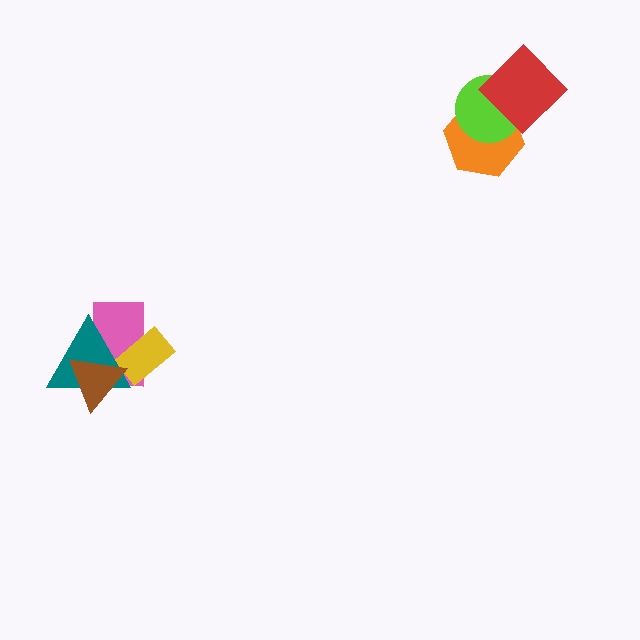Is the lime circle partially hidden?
Yes, it is partially covered by another shape.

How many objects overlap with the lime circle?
2 objects overlap with the lime circle.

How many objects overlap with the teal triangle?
3 objects overlap with the teal triangle.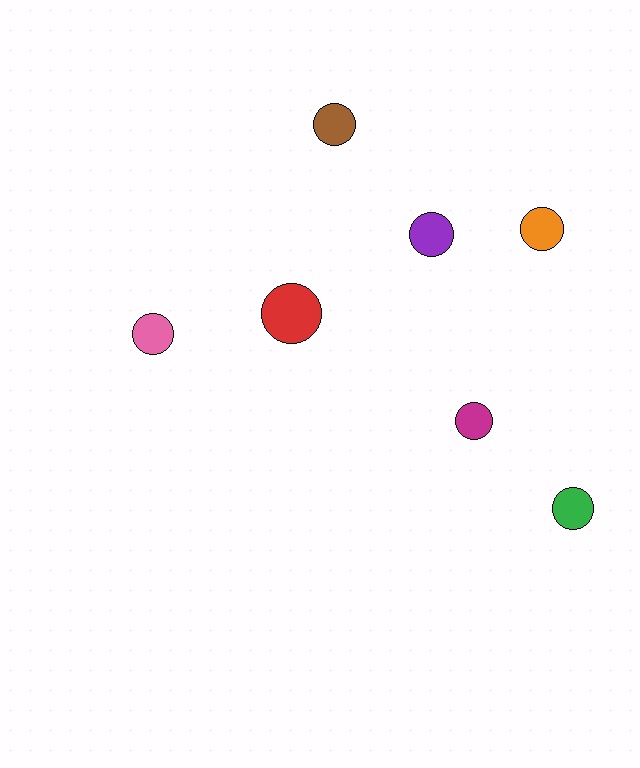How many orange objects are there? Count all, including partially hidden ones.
There is 1 orange object.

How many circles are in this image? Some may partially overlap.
There are 7 circles.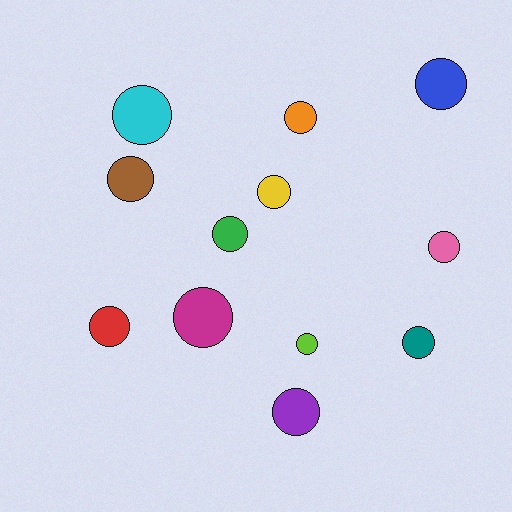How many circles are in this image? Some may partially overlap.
There are 12 circles.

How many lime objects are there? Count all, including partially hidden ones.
There is 1 lime object.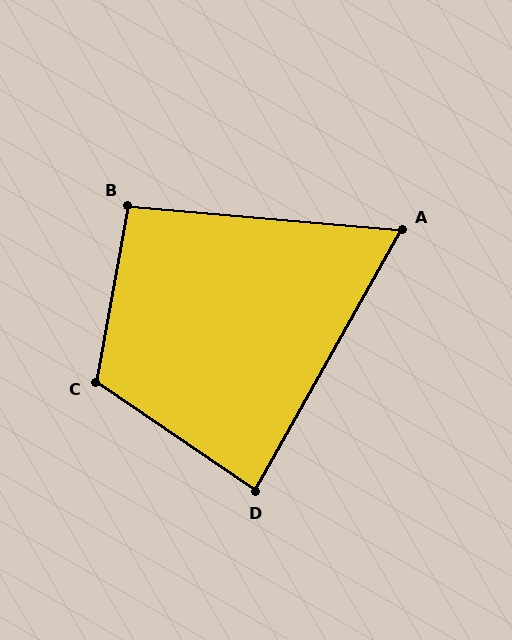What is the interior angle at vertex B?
Approximately 95 degrees (obtuse).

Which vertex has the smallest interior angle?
A, at approximately 66 degrees.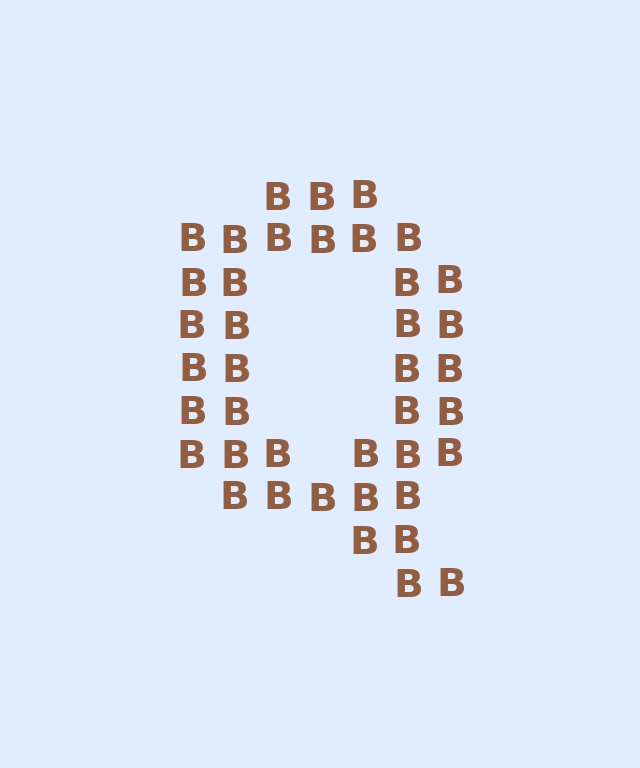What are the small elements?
The small elements are letter B's.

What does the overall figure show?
The overall figure shows the letter Q.